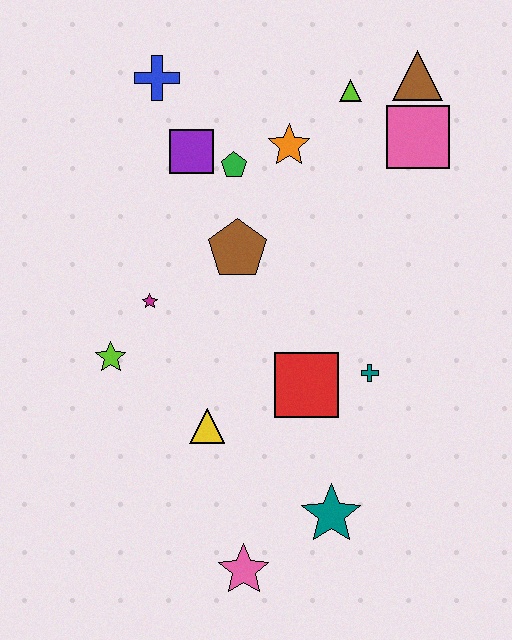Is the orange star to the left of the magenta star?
No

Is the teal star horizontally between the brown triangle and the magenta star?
Yes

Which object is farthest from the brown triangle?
The pink star is farthest from the brown triangle.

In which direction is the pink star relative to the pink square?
The pink star is below the pink square.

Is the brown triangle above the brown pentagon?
Yes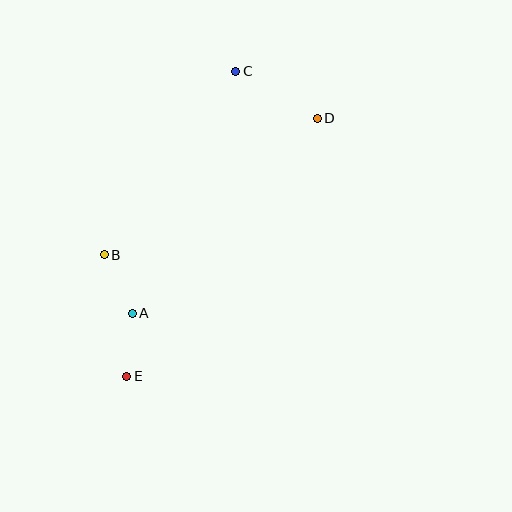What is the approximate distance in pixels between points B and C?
The distance between B and C is approximately 226 pixels.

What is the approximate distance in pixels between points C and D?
The distance between C and D is approximately 94 pixels.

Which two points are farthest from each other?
Points C and E are farthest from each other.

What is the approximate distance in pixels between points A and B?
The distance between A and B is approximately 65 pixels.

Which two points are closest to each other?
Points A and E are closest to each other.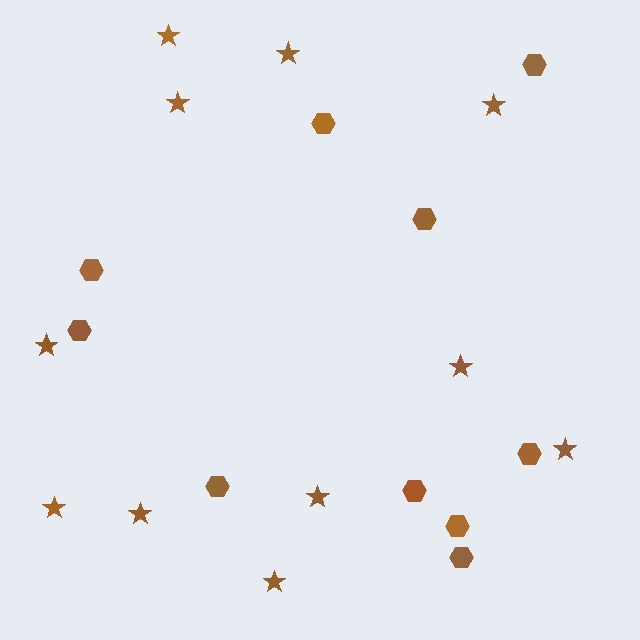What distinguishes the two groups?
There are 2 groups: one group of stars (11) and one group of hexagons (10).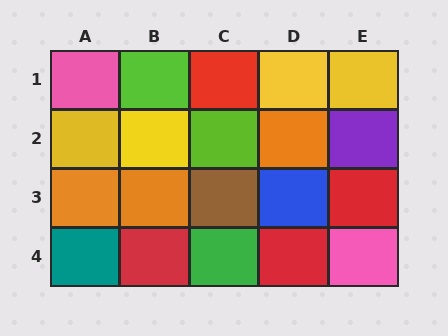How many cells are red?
4 cells are red.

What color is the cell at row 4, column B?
Red.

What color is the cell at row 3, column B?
Orange.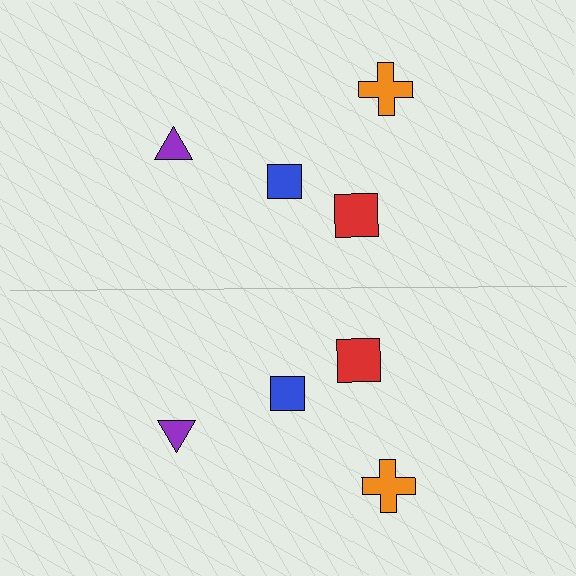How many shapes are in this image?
There are 8 shapes in this image.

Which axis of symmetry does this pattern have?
The pattern has a horizontal axis of symmetry running through the center of the image.